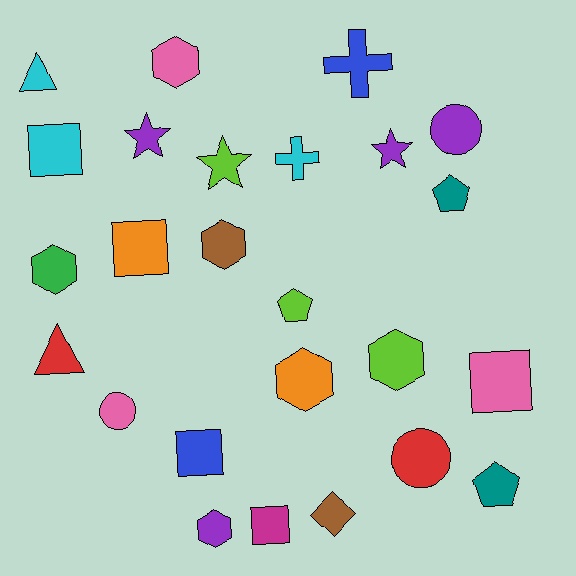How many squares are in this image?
There are 5 squares.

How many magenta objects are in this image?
There is 1 magenta object.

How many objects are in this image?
There are 25 objects.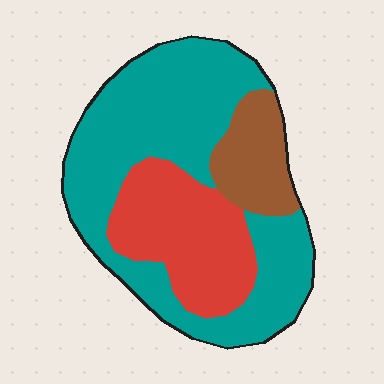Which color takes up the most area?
Teal, at roughly 60%.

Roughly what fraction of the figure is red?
Red takes up about one quarter (1/4) of the figure.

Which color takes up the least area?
Brown, at roughly 15%.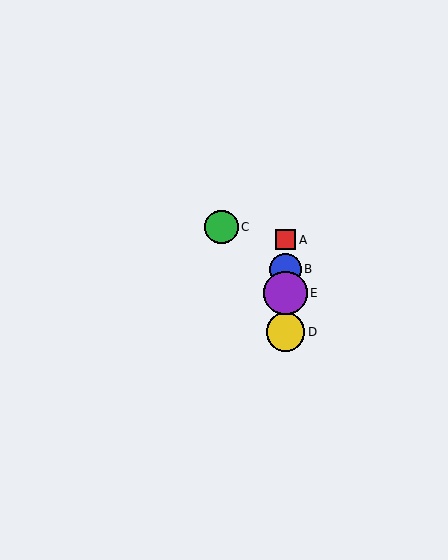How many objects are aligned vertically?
4 objects (A, B, D, E) are aligned vertically.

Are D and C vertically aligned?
No, D is at x≈286 and C is at x≈221.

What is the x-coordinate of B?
Object B is at x≈286.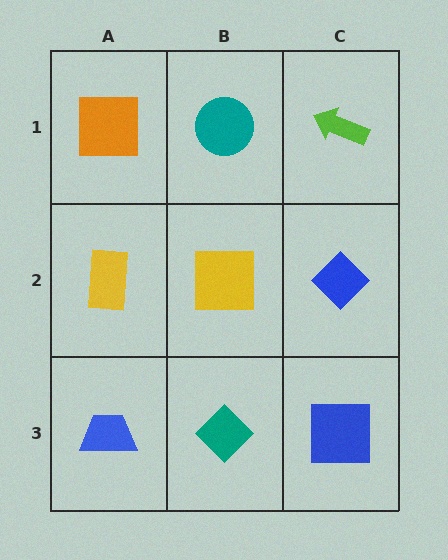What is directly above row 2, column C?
A lime arrow.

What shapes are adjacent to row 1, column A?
A yellow rectangle (row 2, column A), a teal circle (row 1, column B).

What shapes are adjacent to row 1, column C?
A blue diamond (row 2, column C), a teal circle (row 1, column B).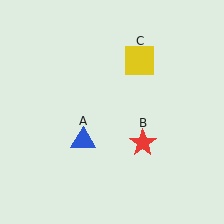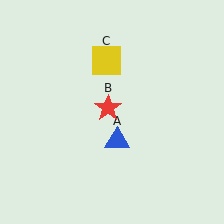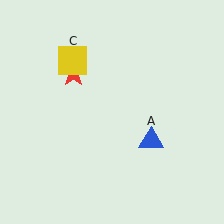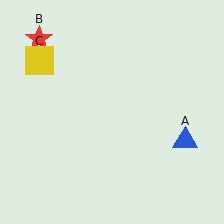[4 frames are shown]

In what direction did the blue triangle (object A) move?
The blue triangle (object A) moved right.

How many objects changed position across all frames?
3 objects changed position: blue triangle (object A), red star (object B), yellow square (object C).